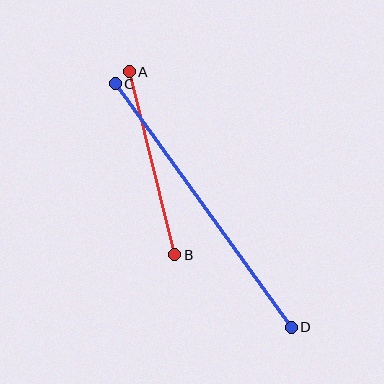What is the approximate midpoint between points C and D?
The midpoint is at approximately (203, 205) pixels.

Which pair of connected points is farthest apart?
Points C and D are farthest apart.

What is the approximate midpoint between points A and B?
The midpoint is at approximately (152, 163) pixels.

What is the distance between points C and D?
The distance is approximately 300 pixels.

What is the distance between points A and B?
The distance is approximately 188 pixels.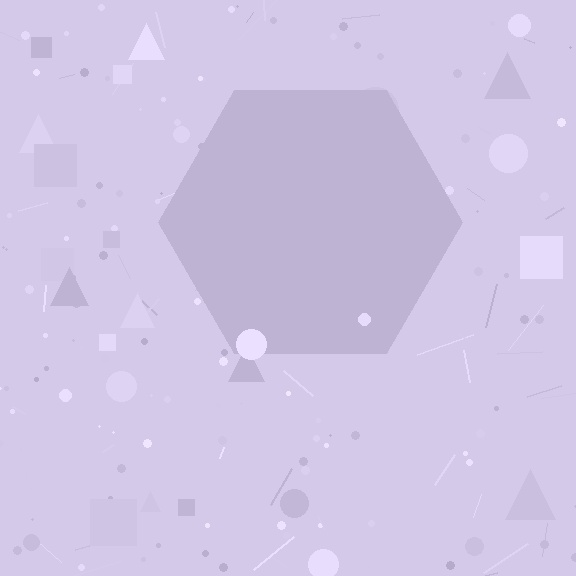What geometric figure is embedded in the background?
A hexagon is embedded in the background.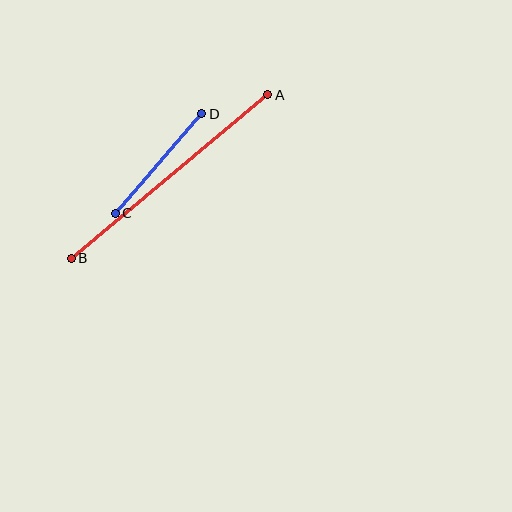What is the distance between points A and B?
The distance is approximately 256 pixels.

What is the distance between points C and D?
The distance is approximately 132 pixels.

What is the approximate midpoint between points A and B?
The midpoint is at approximately (169, 177) pixels.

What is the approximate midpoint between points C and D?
The midpoint is at approximately (158, 164) pixels.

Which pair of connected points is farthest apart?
Points A and B are farthest apart.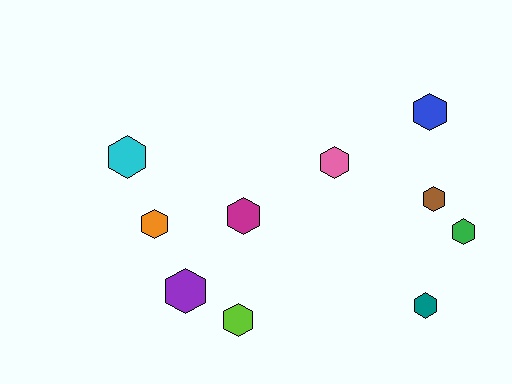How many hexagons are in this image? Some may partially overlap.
There are 10 hexagons.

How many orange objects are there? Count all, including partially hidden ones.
There is 1 orange object.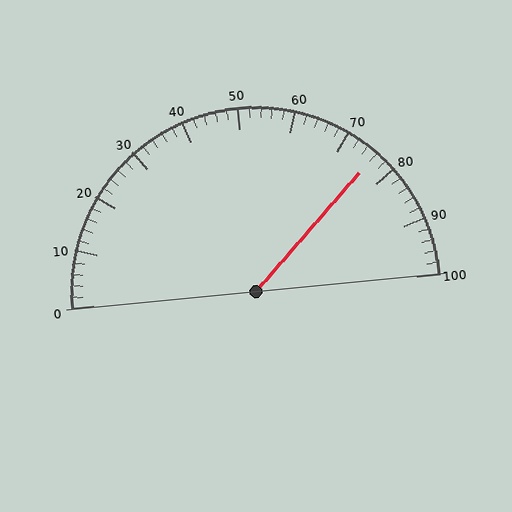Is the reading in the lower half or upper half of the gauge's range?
The reading is in the upper half of the range (0 to 100).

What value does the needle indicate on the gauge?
The needle indicates approximately 76.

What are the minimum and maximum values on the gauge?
The gauge ranges from 0 to 100.